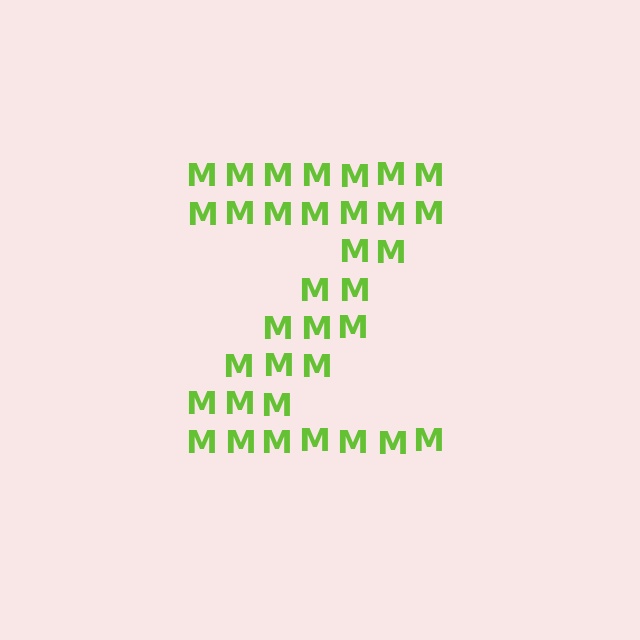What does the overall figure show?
The overall figure shows the letter Z.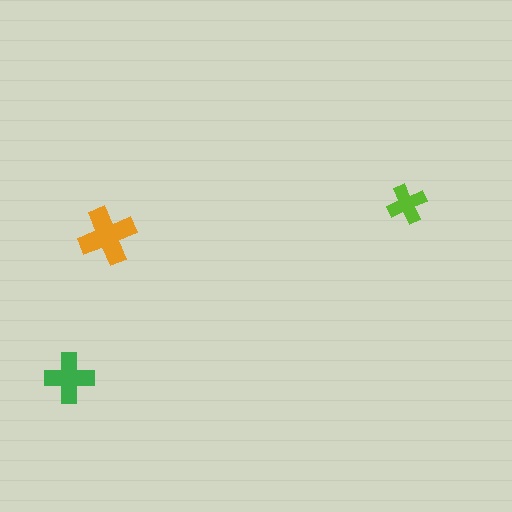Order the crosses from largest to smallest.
the orange one, the green one, the lime one.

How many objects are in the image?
There are 3 objects in the image.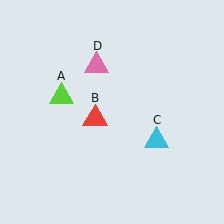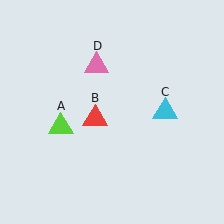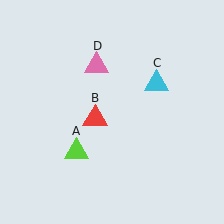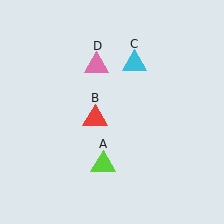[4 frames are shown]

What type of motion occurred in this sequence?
The lime triangle (object A), cyan triangle (object C) rotated counterclockwise around the center of the scene.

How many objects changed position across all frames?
2 objects changed position: lime triangle (object A), cyan triangle (object C).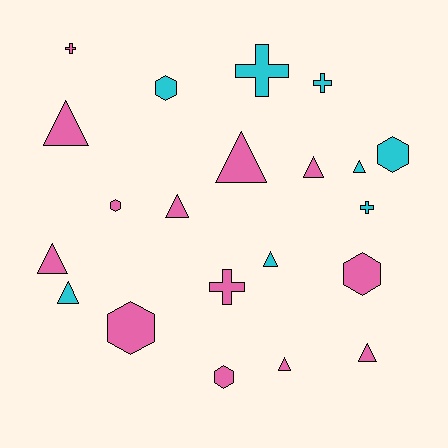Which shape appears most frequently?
Triangle, with 10 objects.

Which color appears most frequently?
Pink, with 13 objects.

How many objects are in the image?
There are 21 objects.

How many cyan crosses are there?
There are 3 cyan crosses.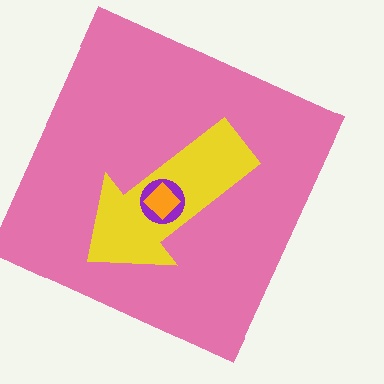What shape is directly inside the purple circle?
The orange diamond.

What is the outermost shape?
The pink square.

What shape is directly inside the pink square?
The yellow arrow.